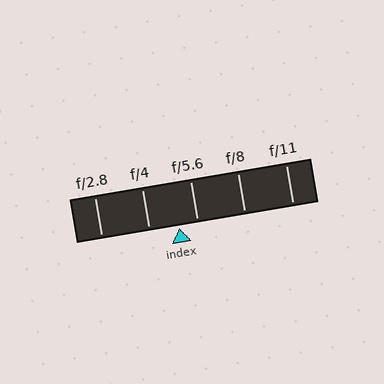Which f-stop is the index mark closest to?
The index mark is closest to f/5.6.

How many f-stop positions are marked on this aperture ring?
There are 5 f-stop positions marked.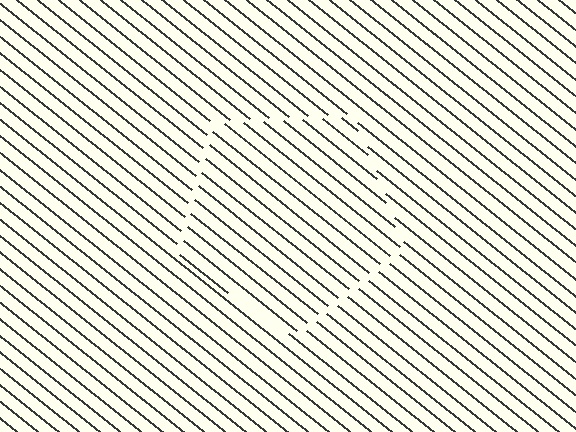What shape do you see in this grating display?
An illusory pentagon. The interior of the shape contains the same grating, shifted by half a period — the contour is defined by the phase discontinuity where line-ends from the inner and outer gratings abut.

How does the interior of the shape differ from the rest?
The interior of the shape contains the same grating, shifted by half a period — the contour is defined by the phase discontinuity where line-ends from the inner and outer gratings abut.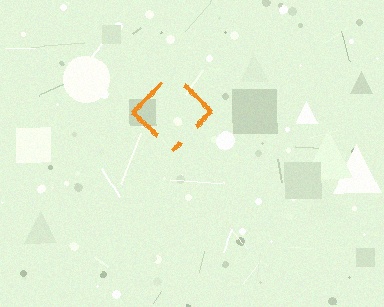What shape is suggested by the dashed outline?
The dashed outline suggests a diamond.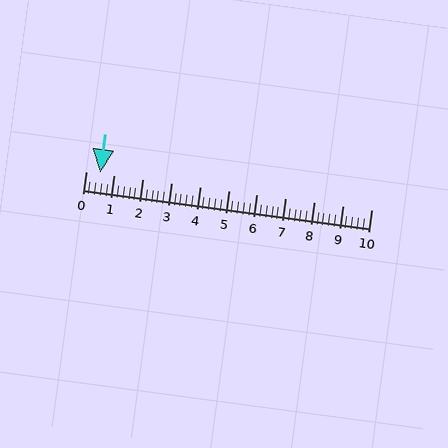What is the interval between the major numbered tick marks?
The major tick marks are spaced 1 units apart.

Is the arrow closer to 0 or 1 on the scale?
The arrow is closer to 1.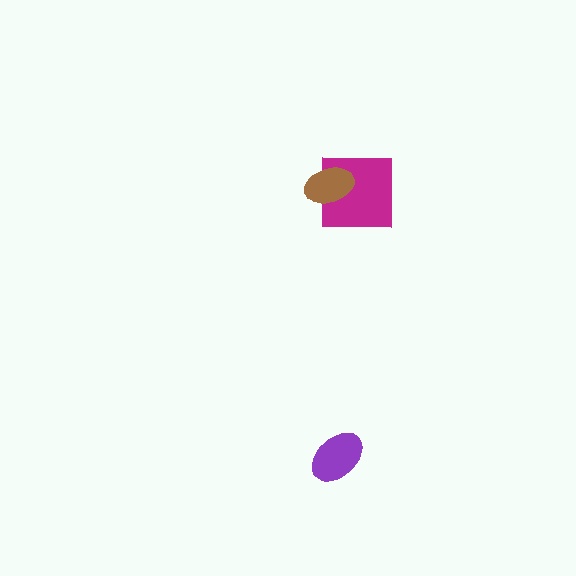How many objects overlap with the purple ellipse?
0 objects overlap with the purple ellipse.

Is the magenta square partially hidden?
Yes, it is partially covered by another shape.